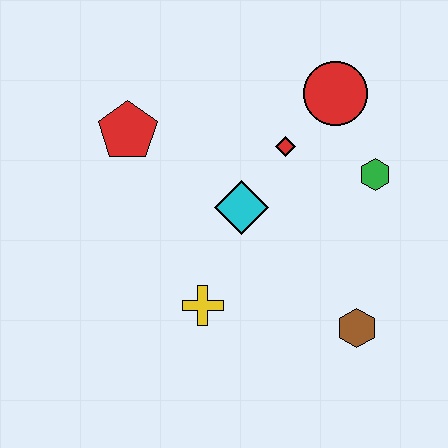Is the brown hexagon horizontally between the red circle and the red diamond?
No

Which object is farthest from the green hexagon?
The red pentagon is farthest from the green hexagon.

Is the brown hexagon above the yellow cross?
No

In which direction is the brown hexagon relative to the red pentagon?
The brown hexagon is to the right of the red pentagon.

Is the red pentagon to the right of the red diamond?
No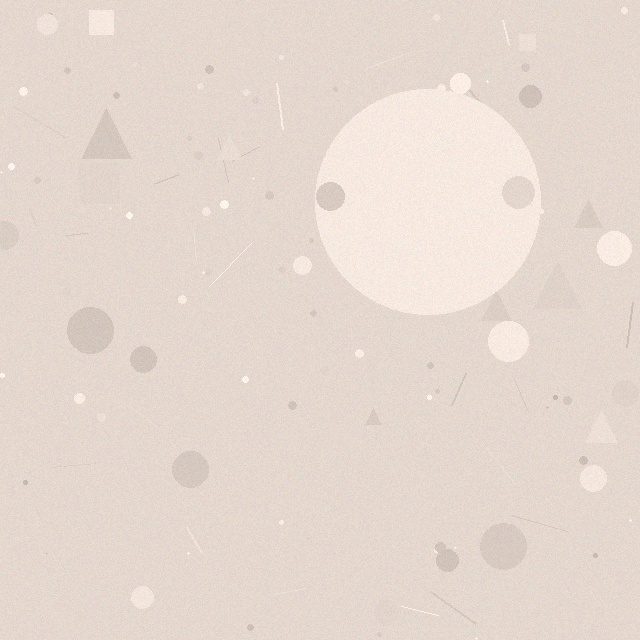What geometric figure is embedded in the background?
A circle is embedded in the background.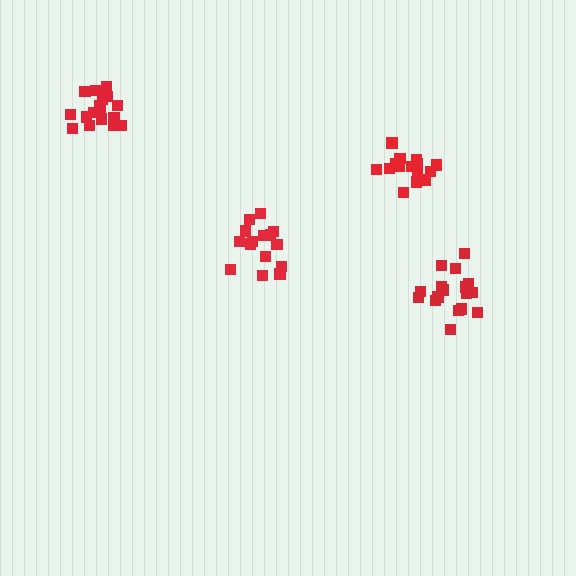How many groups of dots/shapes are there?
There are 4 groups.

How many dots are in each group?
Group 1: 18 dots, Group 2: 18 dots, Group 3: 16 dots, Group 4: 15 dots (67 total).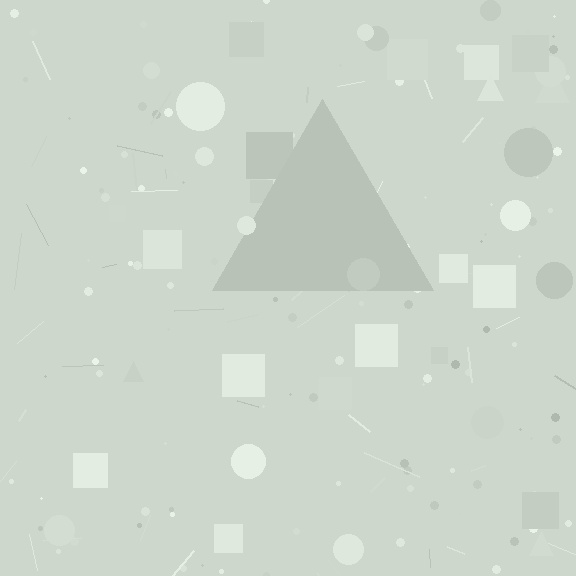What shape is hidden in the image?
A triangle is hidden in the image.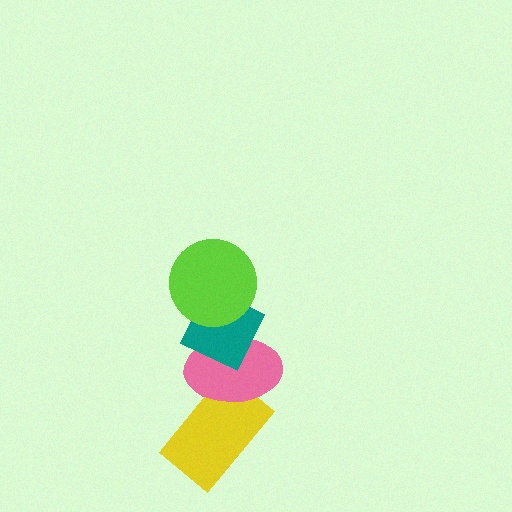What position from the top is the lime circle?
The lime circle is 1st from the top.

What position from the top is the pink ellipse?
The pink ellipse is 3rd from the top.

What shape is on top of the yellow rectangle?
The pink ellipse is on top of the yellow rectangle.